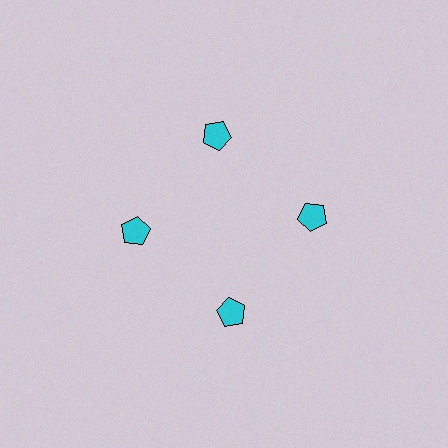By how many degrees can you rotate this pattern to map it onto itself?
The pattern maps onto itself every 90 degrees of rotation.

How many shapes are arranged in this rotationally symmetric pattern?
There are 4 shapes, arranged in 4 groups of 1.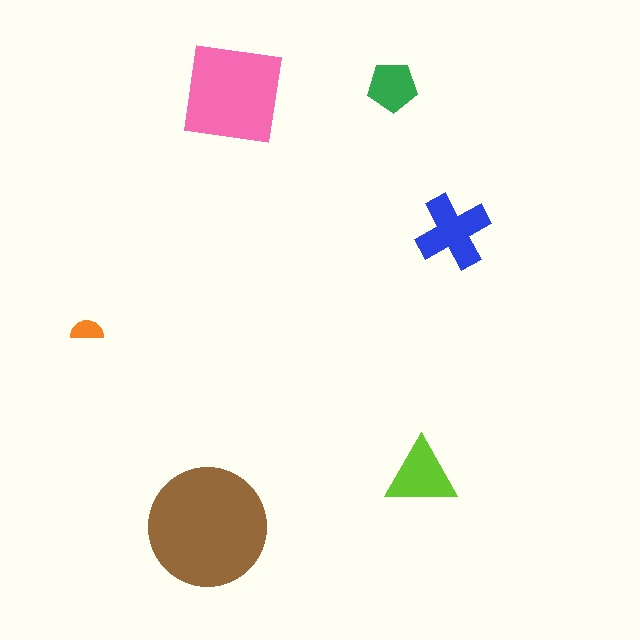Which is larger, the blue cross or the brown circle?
The brown circle.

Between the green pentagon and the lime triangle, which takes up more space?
The lime triangle.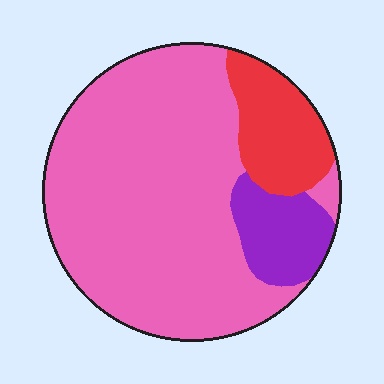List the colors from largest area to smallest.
From largest to smallest: pink, red, purple.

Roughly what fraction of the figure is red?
Red covers around 15% of the figure.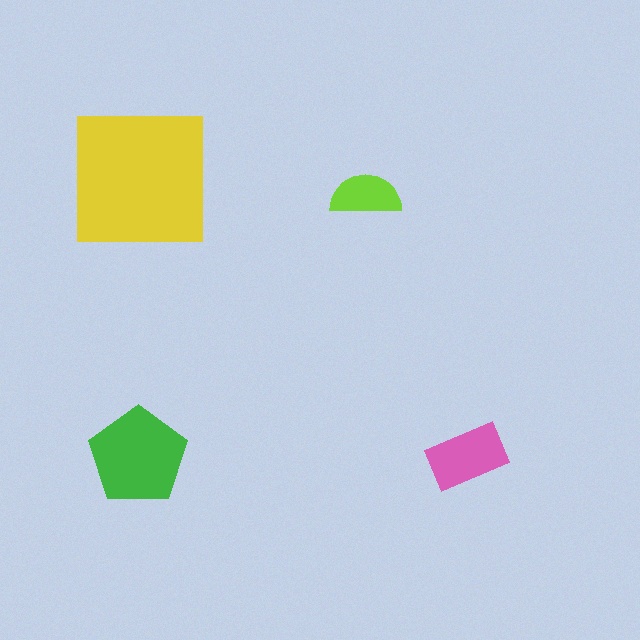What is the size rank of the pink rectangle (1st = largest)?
3rd.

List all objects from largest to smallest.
The yellow square, the green pentagon, the pink rectangle, the lime semicircle.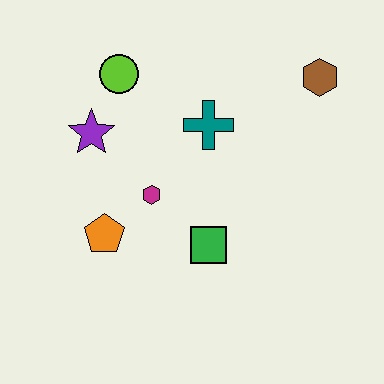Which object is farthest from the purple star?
The brown hexagon is farthest from the purple star.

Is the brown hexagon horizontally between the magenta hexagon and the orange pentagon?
No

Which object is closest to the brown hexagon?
The teal cross is closest to the brown hexagon.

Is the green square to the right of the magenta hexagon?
Yes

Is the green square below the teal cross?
Yes